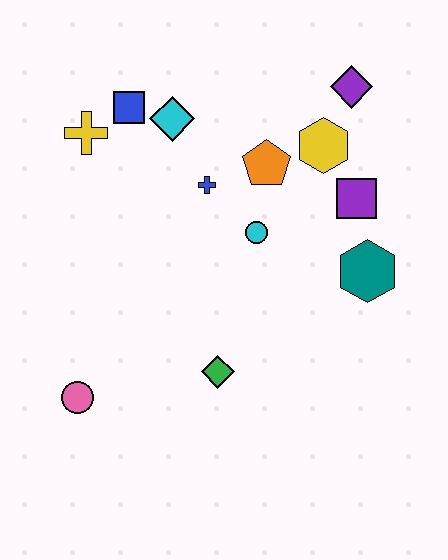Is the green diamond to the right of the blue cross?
Yes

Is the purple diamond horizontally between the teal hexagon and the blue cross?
Yes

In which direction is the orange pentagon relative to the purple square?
The orange pentagon is to the left of the purple square.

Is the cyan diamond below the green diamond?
No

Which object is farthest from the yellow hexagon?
The pink circle is farthest from the yellow hexagon.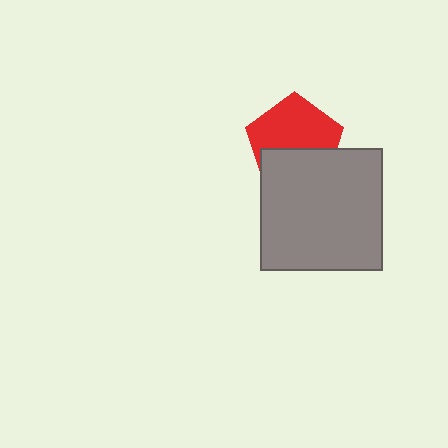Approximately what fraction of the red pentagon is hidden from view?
Roughly 42% of the red pentagon is hidden behind the gray square.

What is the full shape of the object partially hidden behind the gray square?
The partially hidden object is a red pentagon.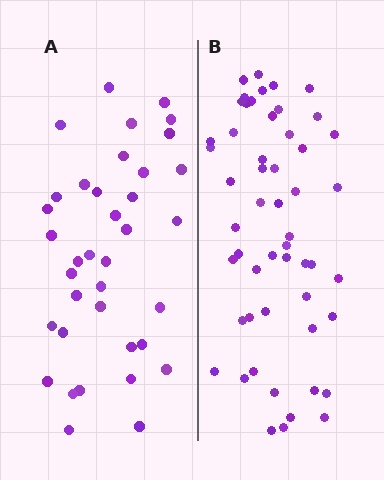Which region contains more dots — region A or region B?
Region B (the right region) has more dots.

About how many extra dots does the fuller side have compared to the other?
Region B has approximately 15 more dots than region A.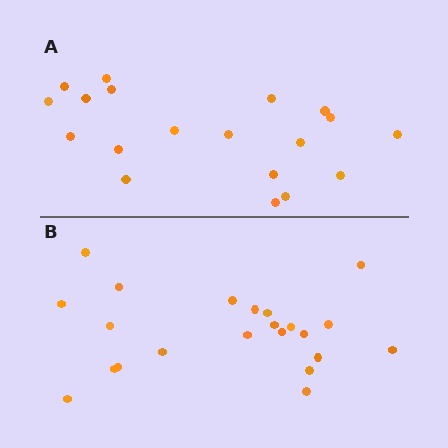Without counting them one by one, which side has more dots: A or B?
Region B (the bottom region) has more dots.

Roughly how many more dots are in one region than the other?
Region B has just a few more — roughly 2 or 3 more dots than region A.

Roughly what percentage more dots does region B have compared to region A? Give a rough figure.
About 15% more.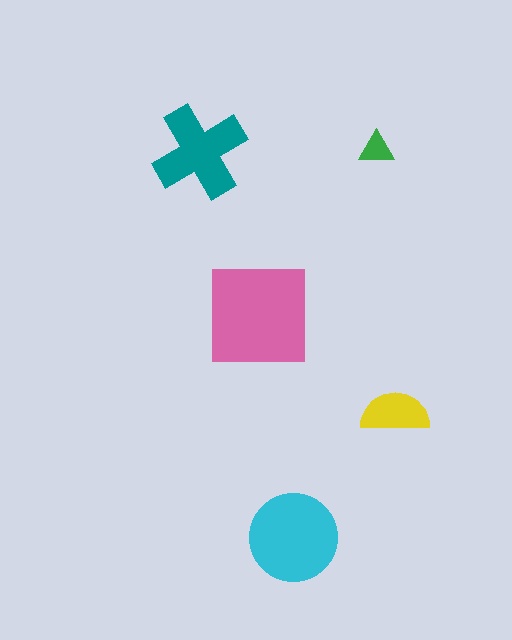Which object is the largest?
The pink square.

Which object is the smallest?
The green triangle.